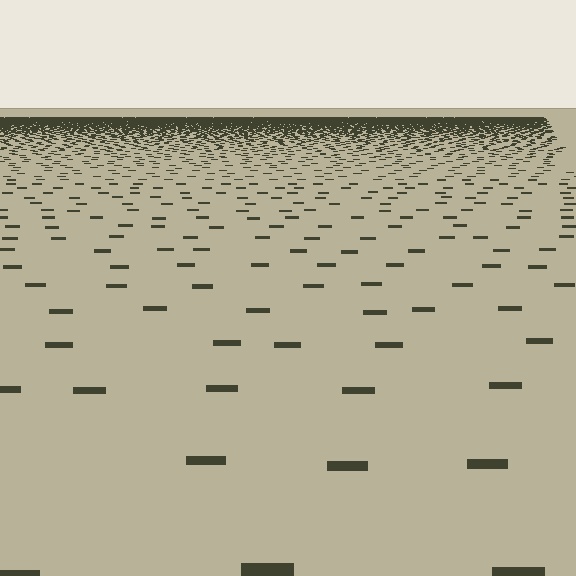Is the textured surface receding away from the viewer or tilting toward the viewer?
The surface is receding away from the viewer. Texture elements get smaller and denser toward the top.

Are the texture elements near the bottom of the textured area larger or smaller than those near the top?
Larger. Near the bottom, elements are closer to the viewer and appear at a bigger on-screen size.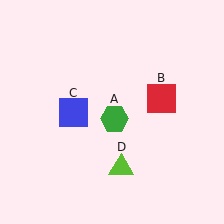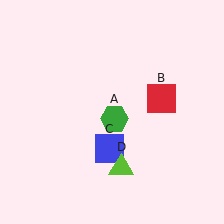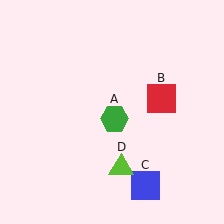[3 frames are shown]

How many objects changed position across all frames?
1 object changed position: blue square (object C).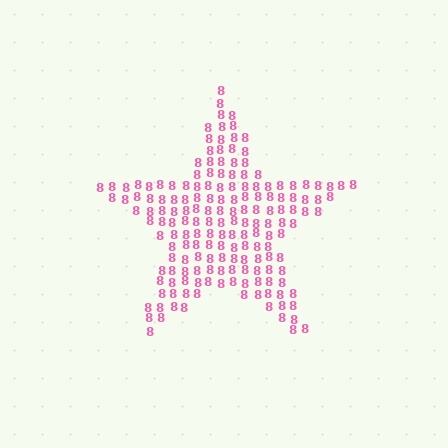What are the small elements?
The small elements are digit 8's.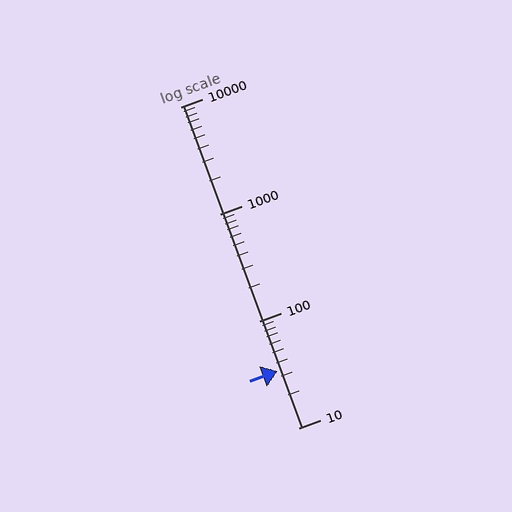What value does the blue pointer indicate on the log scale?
The pointer indicates approximately 34.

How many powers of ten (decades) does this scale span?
The scale spans 3 decades, from 10 to 10000.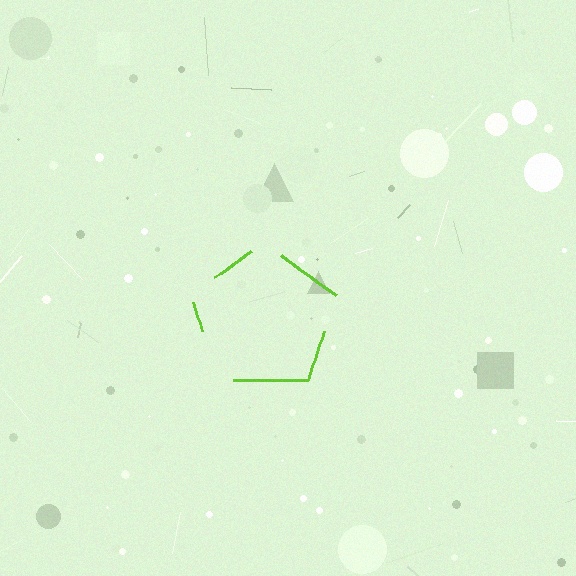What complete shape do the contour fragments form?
The contour fragments form a pentagon.